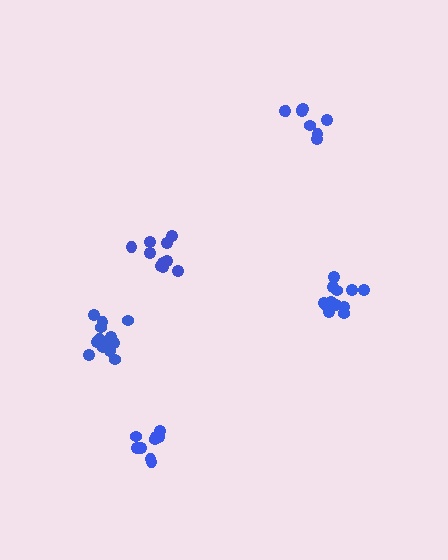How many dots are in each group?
Group 1: 12 dots, Group 2: 11 dots, Group 3: 9 dots, Group 4: 9 dots, Group 5: 13 dots (54 total).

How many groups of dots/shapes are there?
There are 5 groups.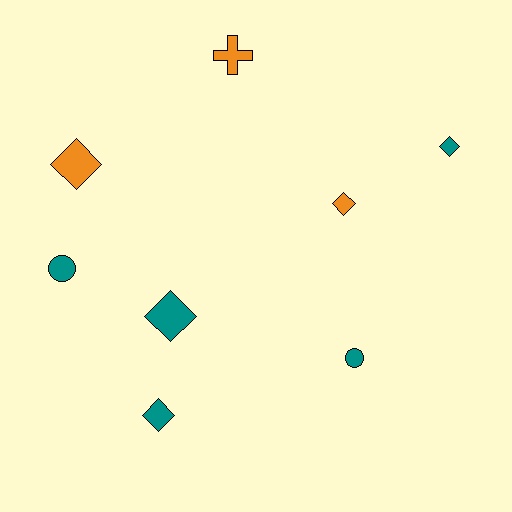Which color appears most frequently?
Teal, with 5 objects.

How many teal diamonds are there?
There are 3 teal diamonds.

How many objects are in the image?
There are 8 objects.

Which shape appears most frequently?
Diamond, with 5 objects.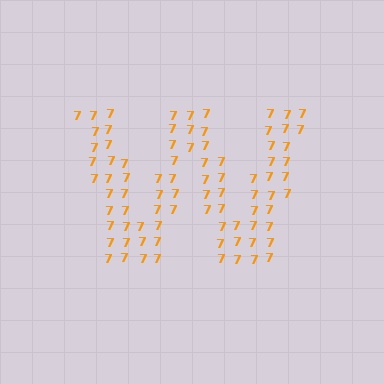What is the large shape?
The large shape is the letter W.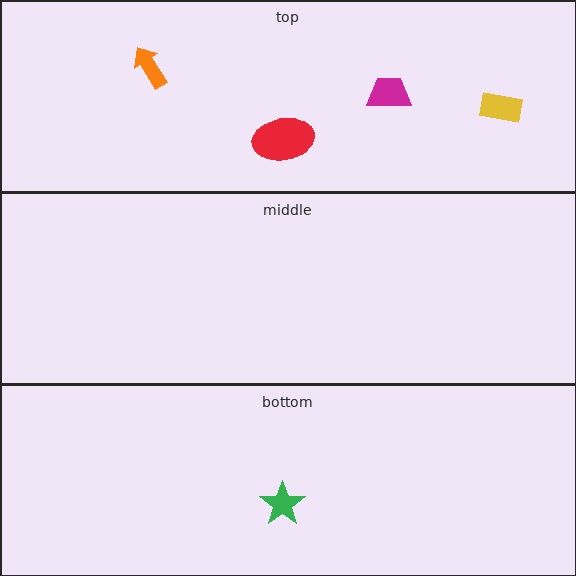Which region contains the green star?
The bottom region.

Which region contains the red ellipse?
The top region.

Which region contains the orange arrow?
The top region.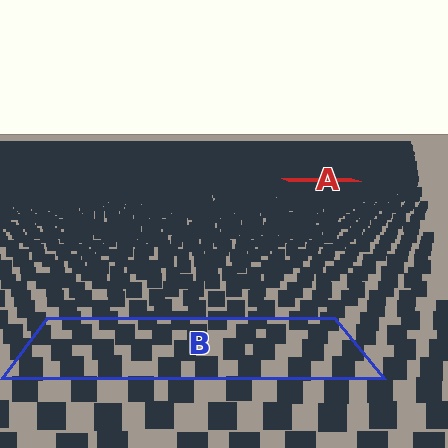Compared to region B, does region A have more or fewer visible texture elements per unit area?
Region A has more texture elements per unit area — they are packed more densely because it is farther away.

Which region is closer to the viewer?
Region B is closer. The texture elements there are larger and more spread out.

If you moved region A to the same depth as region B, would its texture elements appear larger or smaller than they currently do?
They would appear larger. At a closer depth, the same texture elements are projected at a bigger on-screen size.